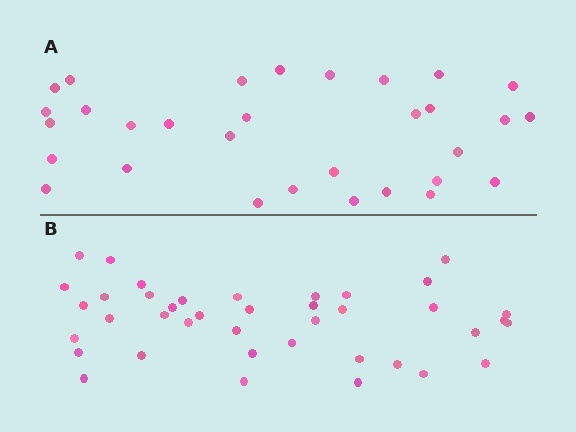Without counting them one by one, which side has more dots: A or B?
Region B (the bottom region) has more dots.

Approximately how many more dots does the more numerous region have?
Region B has roughly 8 or so more dots than region A.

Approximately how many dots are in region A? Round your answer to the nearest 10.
About 30 dots. (The exact count is 31, which rounds to 30.)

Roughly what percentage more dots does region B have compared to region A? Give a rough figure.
About 30% more.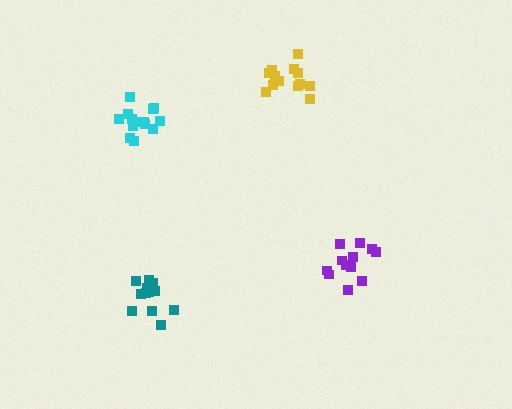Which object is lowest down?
The teal cluster is bottommost.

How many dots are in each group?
Group 1: 12 dots, Group 2: 14 dots, Group 3: 12 dots, Group 4: 13 dots (51 total).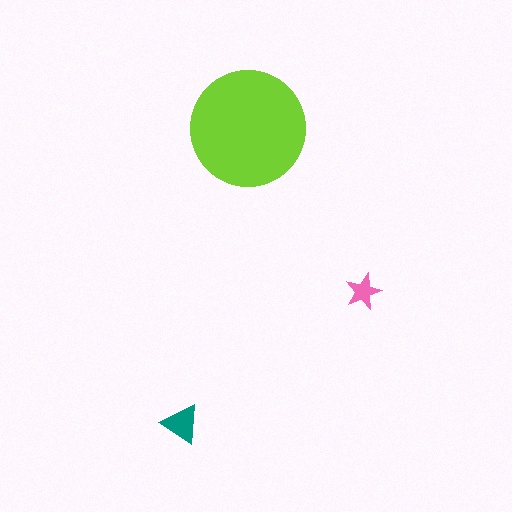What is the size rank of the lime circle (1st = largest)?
1st.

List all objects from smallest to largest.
The pink star, the teal triangle, the lime circle.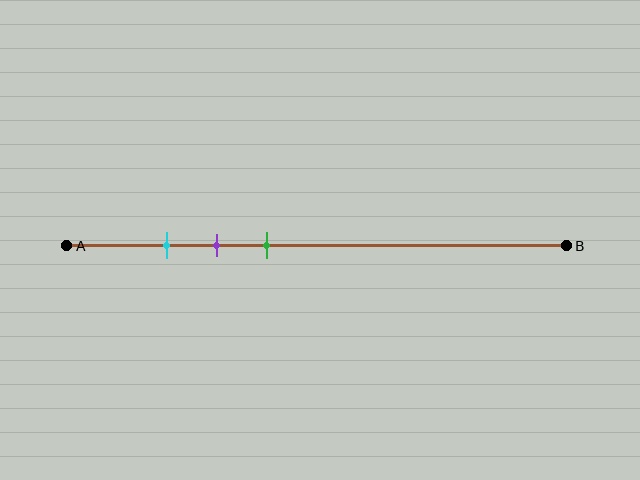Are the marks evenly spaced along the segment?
Yes, the marks are approximately evenly spaced.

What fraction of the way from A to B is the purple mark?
The purple mark is approximately 30% (0.3) of the way from A to B.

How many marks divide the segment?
There are 3 marks dividing the segment.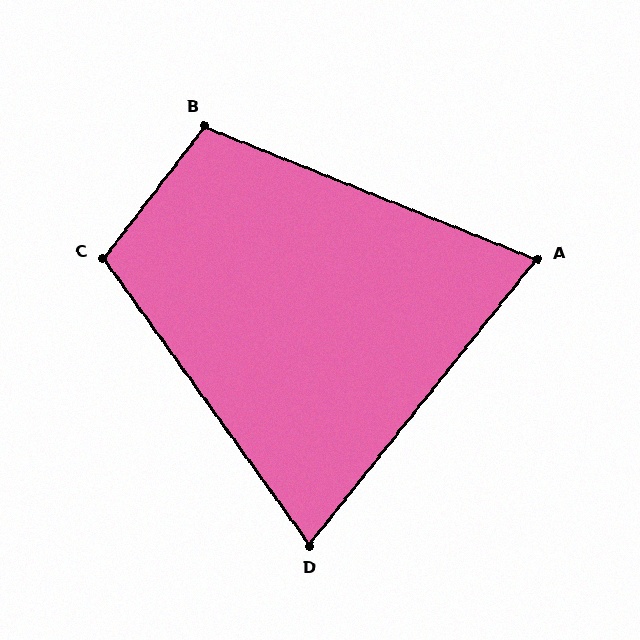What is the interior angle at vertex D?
Approximately 74 degrees (acute).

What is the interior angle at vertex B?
Approximately 106 degrees (obtuse).